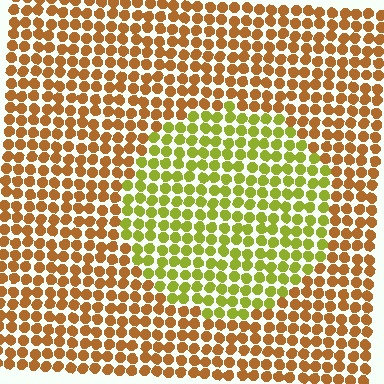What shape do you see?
I see a circle.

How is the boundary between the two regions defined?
The boundary is defined purely by a slight shift in hue (about 46 degrees). Spacing, size, and orientation are identical on both sides.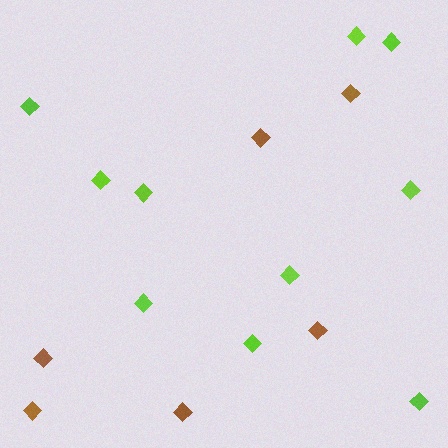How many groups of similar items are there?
There are 2 groups: one group of brown diamonds (6) and one group of lime diamonds (10).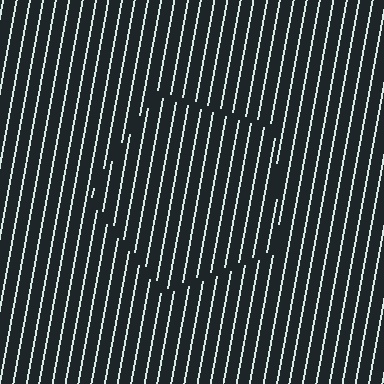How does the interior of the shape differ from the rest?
The interior of the shape contains the same grating, shifted by half a period — the contour is defined by the phase discontinuity where line-ends from the inner and outer gratings abut.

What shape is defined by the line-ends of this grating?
An illusory pentagon. The interior of the shape contains the same grating, shifted by half a period — the contour is defined by the phase discontinuity where line-ends from the inner and outer gratings abut.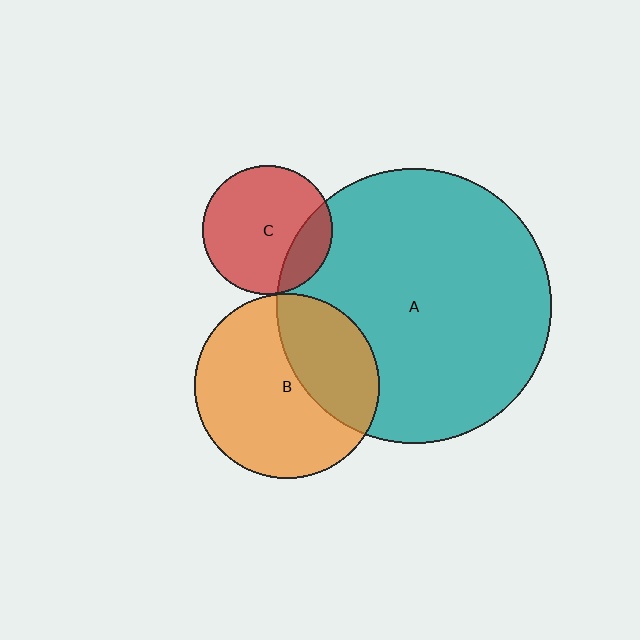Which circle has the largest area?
Circle A (teal).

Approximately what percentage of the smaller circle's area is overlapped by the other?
Approximately 20%.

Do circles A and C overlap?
Yes.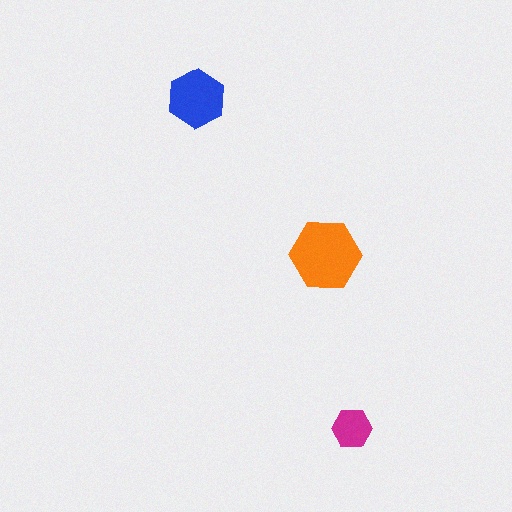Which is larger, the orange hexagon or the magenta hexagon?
The orange one.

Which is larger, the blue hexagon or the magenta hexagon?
The blue one.